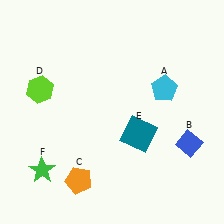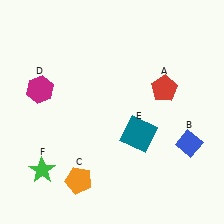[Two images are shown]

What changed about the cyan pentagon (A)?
In Image 1, A is cyan. In Image 2, it changed to red.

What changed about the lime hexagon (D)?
In Image 1, D is lime. In Image 2, it changed to magenta.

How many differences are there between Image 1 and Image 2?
There are 2 differences between the two images.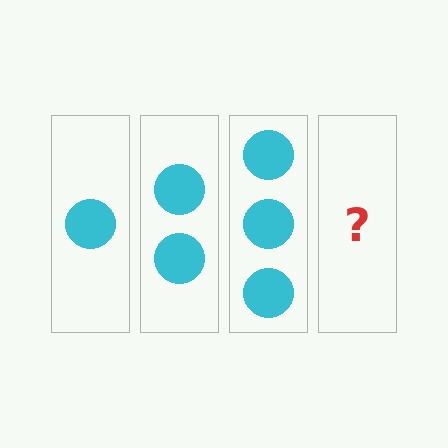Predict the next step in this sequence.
The next step is 4 circles.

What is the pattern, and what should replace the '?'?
The pattern is that each step adds one more circle. The '?' should be 4 circles.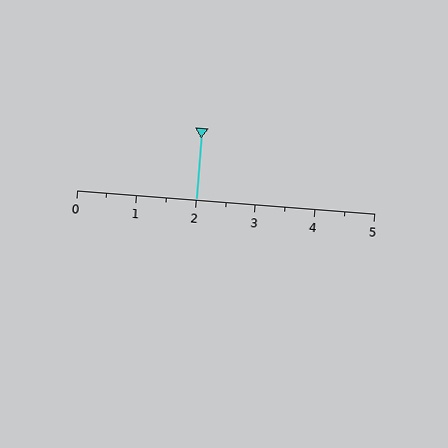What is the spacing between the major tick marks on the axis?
The major ticks are spaced 1 apart.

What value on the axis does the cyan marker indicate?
The marker indicates approximately 2.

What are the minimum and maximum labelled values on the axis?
The axis runs from 0 to 5.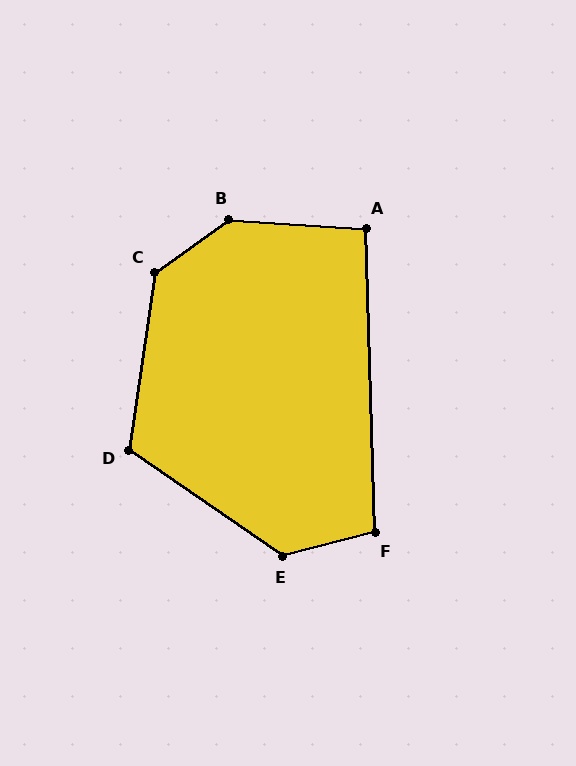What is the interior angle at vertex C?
Approximately 133 degrees (obtuse).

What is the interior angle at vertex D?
Approximately 116 degrees (obtuse).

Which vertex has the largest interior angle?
B, at approximately 141 degrees.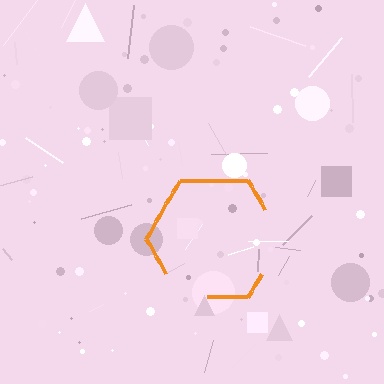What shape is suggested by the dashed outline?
The dashed outline suggests a hexagon.